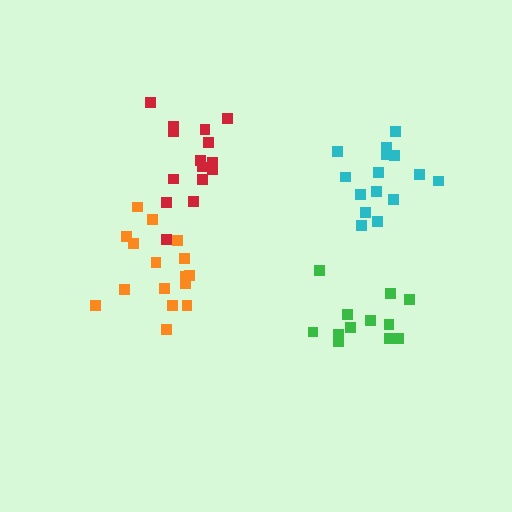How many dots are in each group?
Group 1: 12 dots, Group 2: 16 dots, Group 3: 15 dots, Group 4: 15 dots (58 total).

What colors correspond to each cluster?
The clusters are colored: green, orange, red, cyan.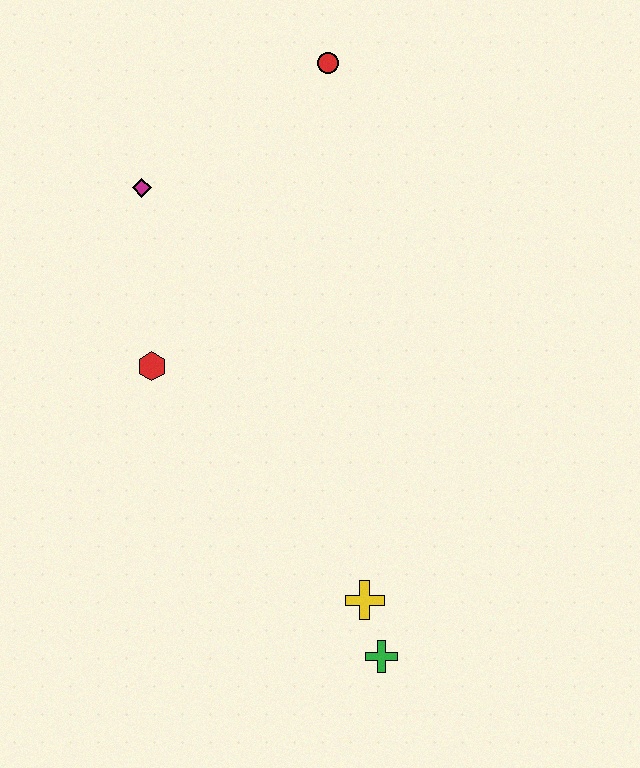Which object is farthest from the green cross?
The red circle is farthest from the green cross.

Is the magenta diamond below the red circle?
Yes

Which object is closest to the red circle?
The magenta diamond is closest to the red circle.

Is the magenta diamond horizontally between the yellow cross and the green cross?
No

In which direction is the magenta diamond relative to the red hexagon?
The magenta diamond is above the red hexagon.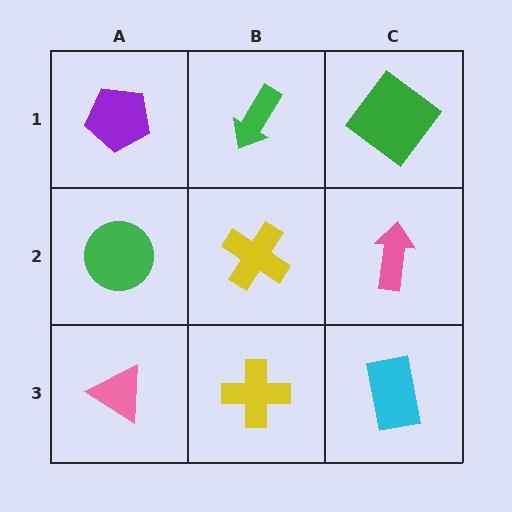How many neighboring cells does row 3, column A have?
2.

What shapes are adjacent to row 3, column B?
A yellow cross (row 2, column B), a pink triangle (row 3, column A), a cyan rectangle (row 3, column C).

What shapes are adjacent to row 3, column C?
A pink arrow (row 2, column C), a yellow cross (row 3, column B).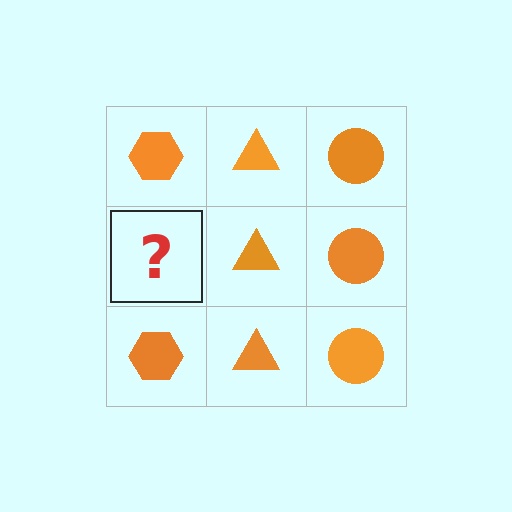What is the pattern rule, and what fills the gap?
The rule is that each column has a consistent shape. The gap should be filled with an orange hexagon.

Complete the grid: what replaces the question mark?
The question mark should be replaced with an orange hexagon.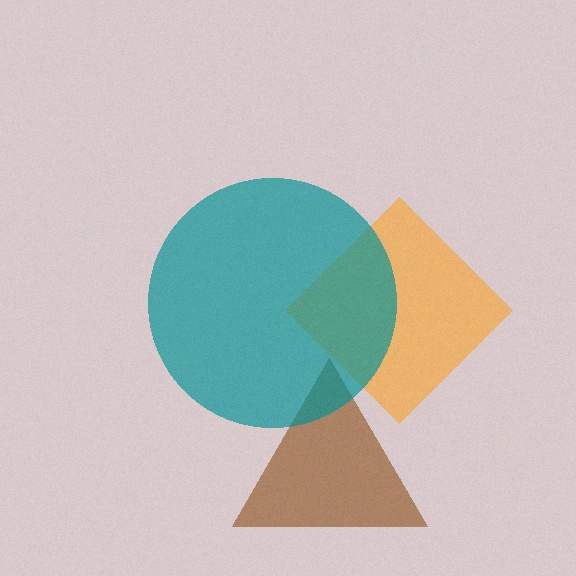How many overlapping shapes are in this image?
There are 3 overlapping shapes in the image.